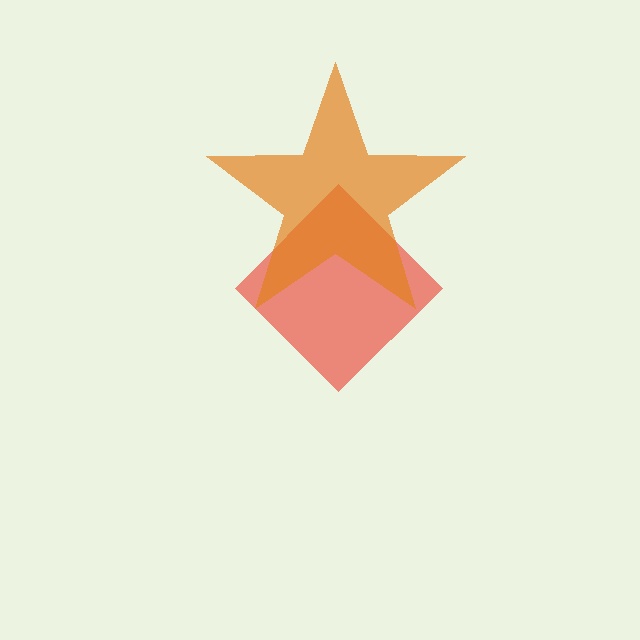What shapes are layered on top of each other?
The layered shapes are: a red diamond, an orange star.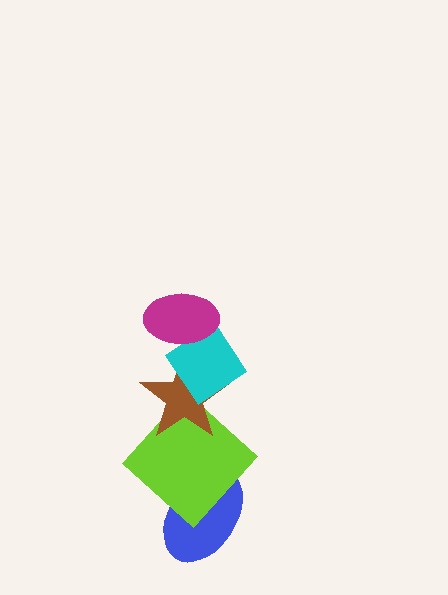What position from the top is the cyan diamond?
The cyan diamond is 2nd from the top.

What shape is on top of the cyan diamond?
The magenta ellipse is on top of the cyan diamond.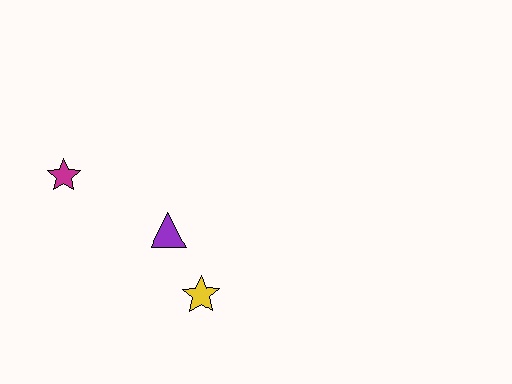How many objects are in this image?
There are 3 objects.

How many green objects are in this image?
There are no green objects.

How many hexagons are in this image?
There are no hexagons.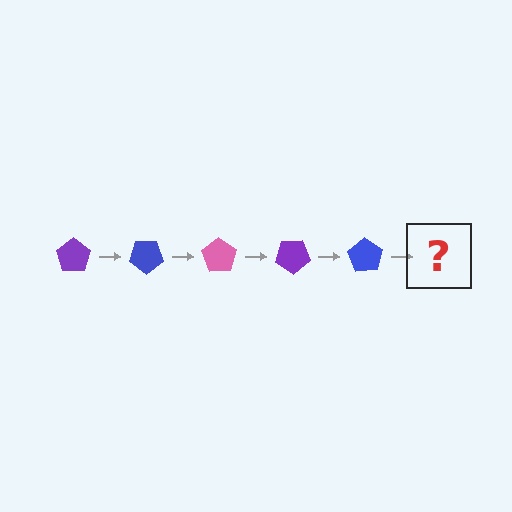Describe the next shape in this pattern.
It should be a pink pentagon, rotated 175 degrees from the start.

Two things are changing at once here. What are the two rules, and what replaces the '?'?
The two rules are that it rotates 35 degrees each step and the color cycles through purple, blue, and pink. The '?' should be a pink pentagon, rotated 175 degrees from the start.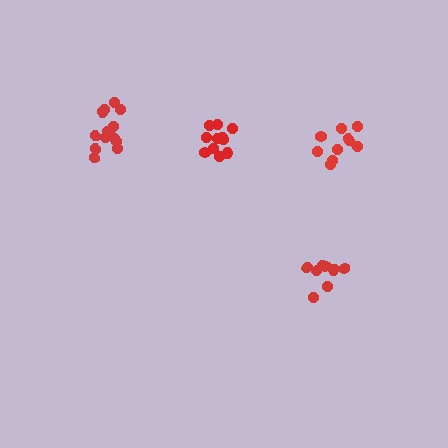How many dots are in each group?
Group 1: 14 dots, Group 2: 11 dots, Group 3: 10 dots, Group 4: 8 dots (43 total).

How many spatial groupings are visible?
There are 4 spatial groupings.